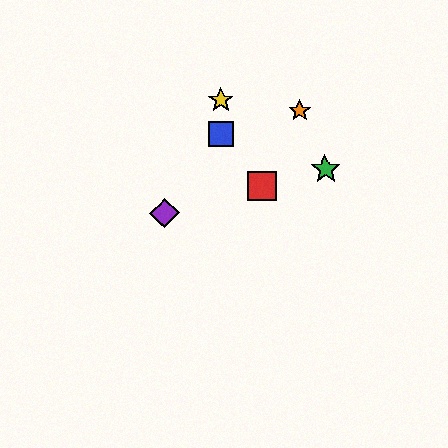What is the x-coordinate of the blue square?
The blue square is at x≈221.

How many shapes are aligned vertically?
2 shapes (the blue square, the yellow star) are aligned vertically.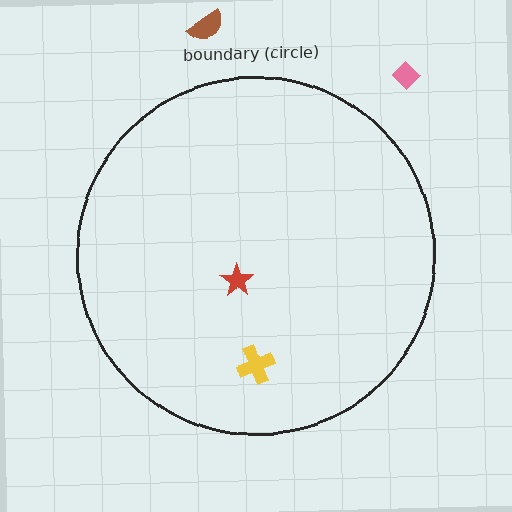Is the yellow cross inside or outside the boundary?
Inside.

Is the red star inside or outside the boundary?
Inside.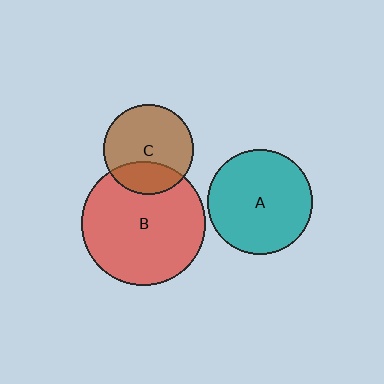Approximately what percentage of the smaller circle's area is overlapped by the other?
Approximately 30%.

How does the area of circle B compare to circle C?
Approximately 1.9 times.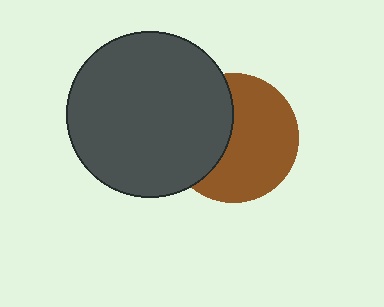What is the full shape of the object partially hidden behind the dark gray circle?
The partially hidden object is a brown circle.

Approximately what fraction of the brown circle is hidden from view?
Roughly 39% of the brown circle is hidden behind the dark gray circle.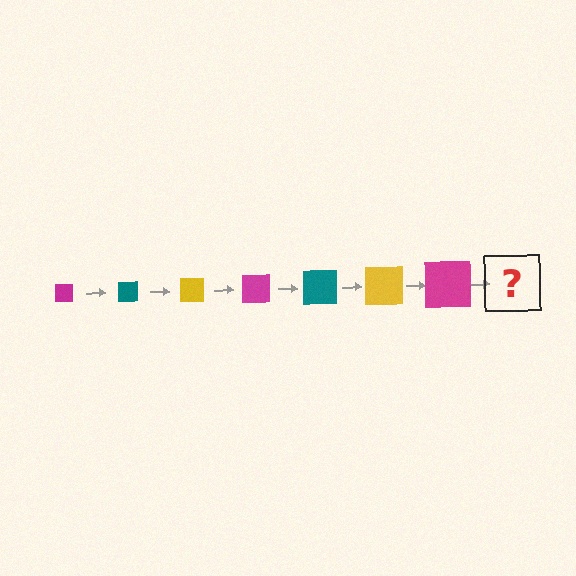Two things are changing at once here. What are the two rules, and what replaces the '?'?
The two rules are that the square grows larger each step and the color cycles through magenta, teal, and yellow. The '?' should be a teal square, larger than the previous one.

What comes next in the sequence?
The next element should be a teal square, larger than the previous one.